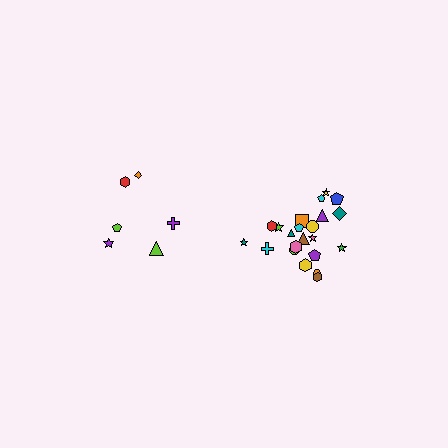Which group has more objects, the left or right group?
The right group.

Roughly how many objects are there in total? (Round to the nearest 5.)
Roughly 30 objects in total.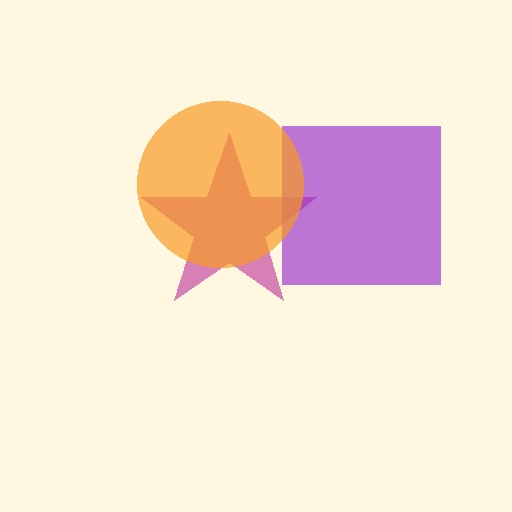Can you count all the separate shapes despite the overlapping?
Yes, there are 3 separate shapes.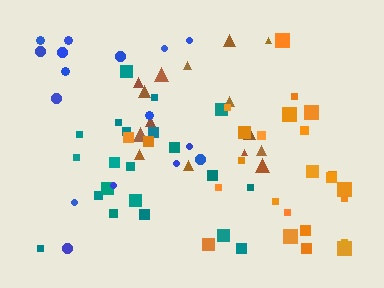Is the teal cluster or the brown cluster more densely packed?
Teal.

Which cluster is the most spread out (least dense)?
Blue.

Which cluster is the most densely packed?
Orange.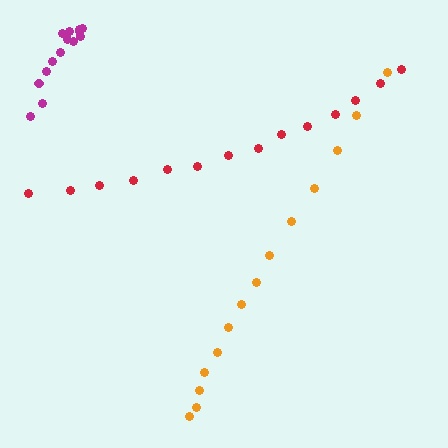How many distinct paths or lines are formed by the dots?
There are 3 distinct paths.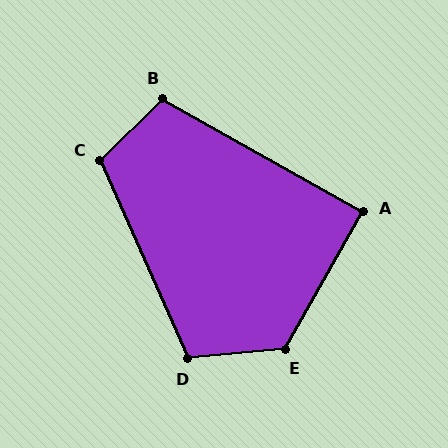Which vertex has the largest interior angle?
E, at approximately 125 degrees.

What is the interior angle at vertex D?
Approximately 109 degrees (obtuse).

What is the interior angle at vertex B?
Approximately 106 degrees (obtuse).